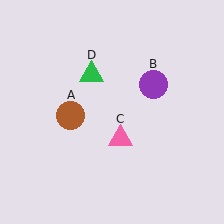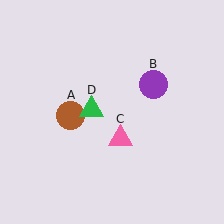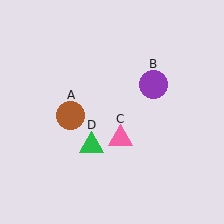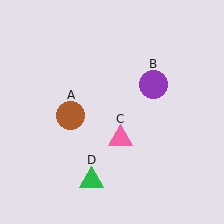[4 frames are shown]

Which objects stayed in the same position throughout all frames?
Brown circle (object A) and purple circle (object B) and pink triangle (object C) remained stationary.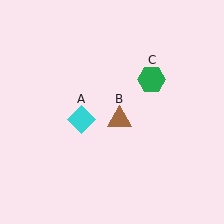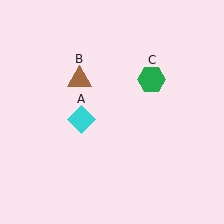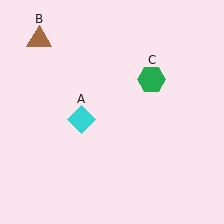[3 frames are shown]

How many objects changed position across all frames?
1 object changed position: brown triangle (object B).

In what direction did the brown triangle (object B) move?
The brown triangle (object B) moved up and to the left.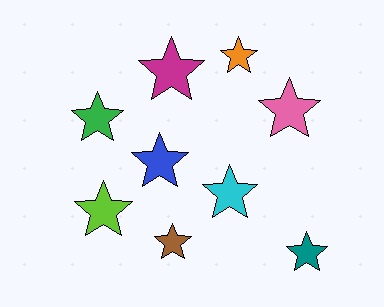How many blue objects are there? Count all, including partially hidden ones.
There is 1 blue object.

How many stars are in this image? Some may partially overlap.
There are 9 stars.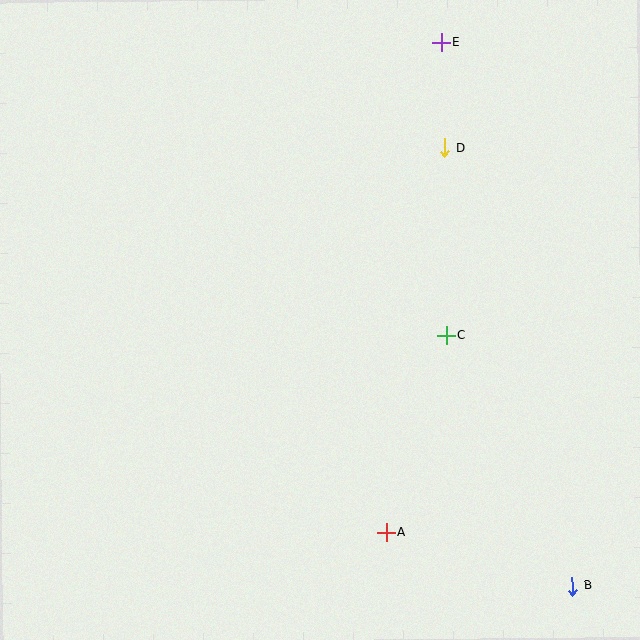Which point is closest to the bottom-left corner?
Point A is closest to the bottom-left corner.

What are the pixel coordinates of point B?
Point B is at (572, 586).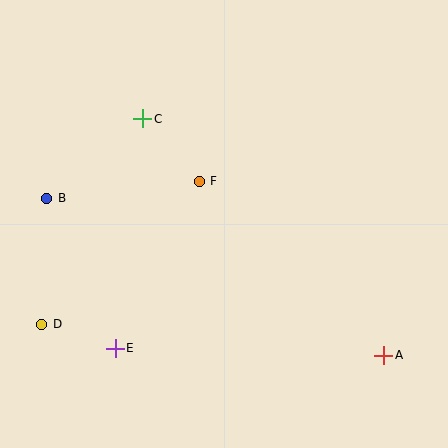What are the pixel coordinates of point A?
Point A is at (384, 355).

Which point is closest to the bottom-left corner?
Point D is closest to the bottom-left corner.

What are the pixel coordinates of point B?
Point B is at (47, 198).